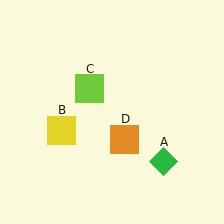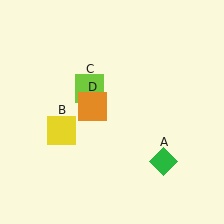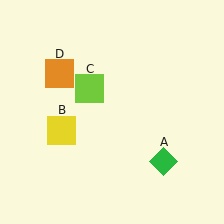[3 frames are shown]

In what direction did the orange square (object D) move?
The orange square (object D) moved up and to the left.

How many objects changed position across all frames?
1 object changed position: orange square (object D).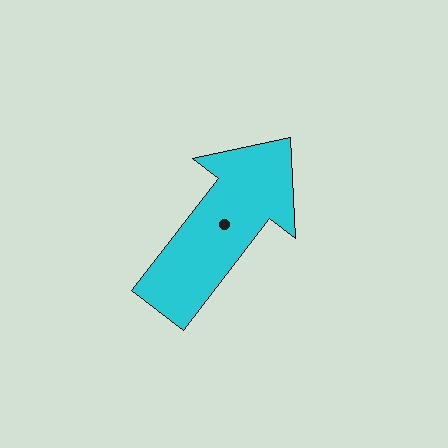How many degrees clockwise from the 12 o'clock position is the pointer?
Approximately 38 degrees.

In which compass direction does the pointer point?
Northeast.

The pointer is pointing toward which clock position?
Roughly 1 o'clock.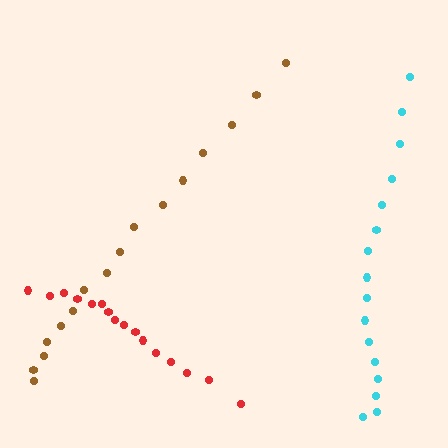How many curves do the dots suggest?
There are 3 distinct paths.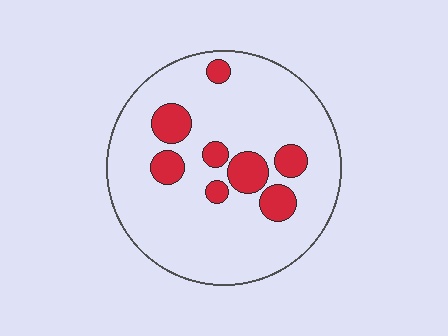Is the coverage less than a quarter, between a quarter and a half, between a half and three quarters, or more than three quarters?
Less than a quarter.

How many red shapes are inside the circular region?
8.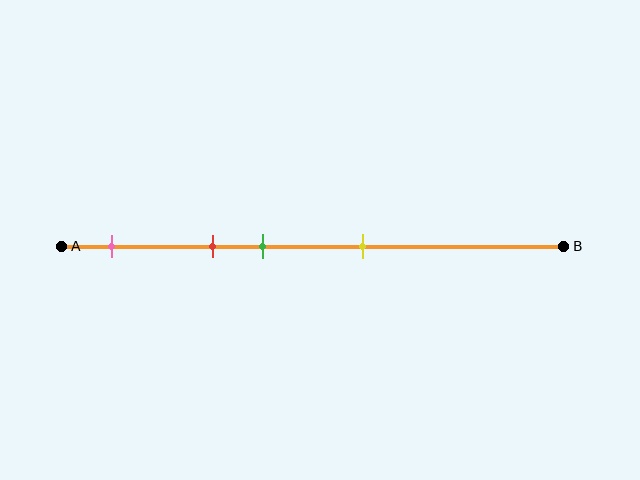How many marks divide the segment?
There are 4 marks dividing the segment.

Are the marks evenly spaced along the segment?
No, the marks are not evenly spaced.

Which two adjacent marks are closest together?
The red and green marks are the closest adjacent pair.